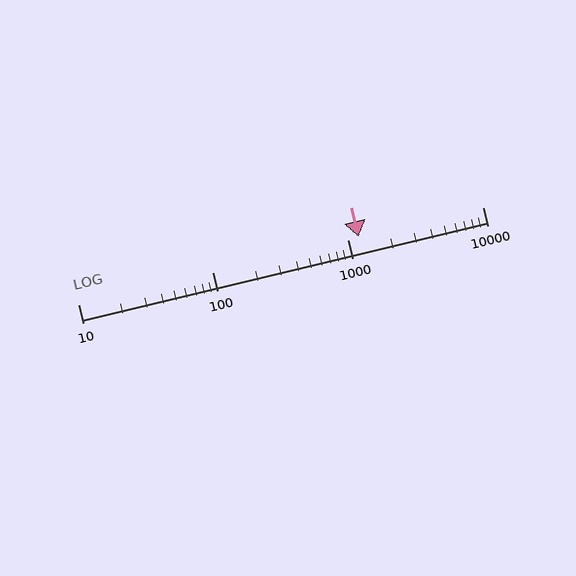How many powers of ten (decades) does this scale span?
The scale spans 3 decades, from 10 to 10000.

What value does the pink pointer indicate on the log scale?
The pointer indicates approximately 1200.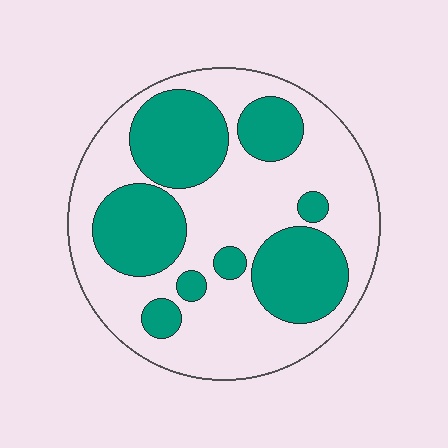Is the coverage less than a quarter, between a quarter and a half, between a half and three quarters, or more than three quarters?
Between a quarter and a half.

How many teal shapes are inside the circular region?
8.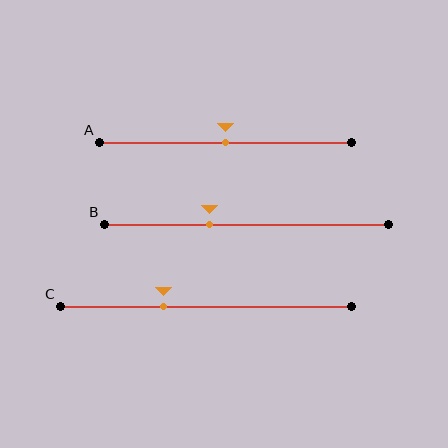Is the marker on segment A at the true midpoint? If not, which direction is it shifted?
Yes, the marker on segment A is at the true midpoint.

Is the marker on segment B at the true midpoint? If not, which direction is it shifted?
No, the marker on segment B is shifted to the left by about 13% of the segment length.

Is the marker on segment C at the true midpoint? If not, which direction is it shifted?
No, the marker on segment C is shifted to the left by about 15% of the segment length.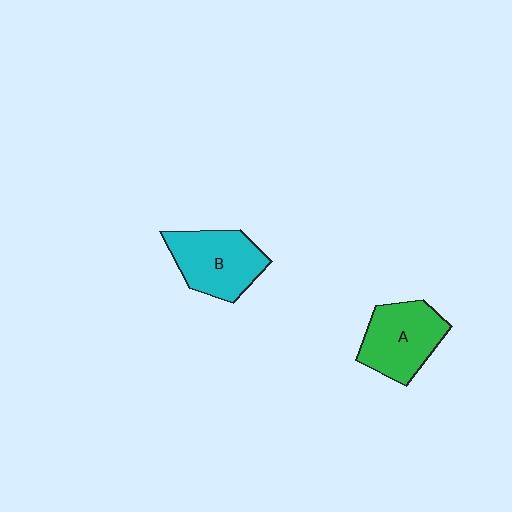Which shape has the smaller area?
Shape A (green).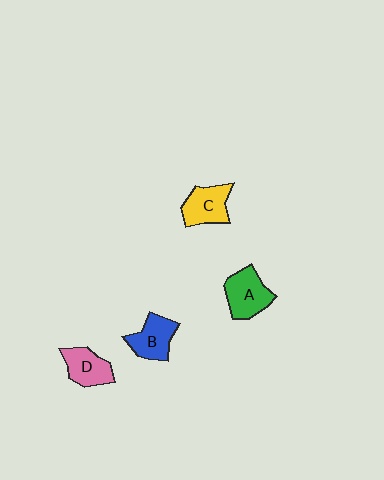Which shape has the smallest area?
Shape D (pink).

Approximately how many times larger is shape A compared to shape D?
Approximately 1.2 times.